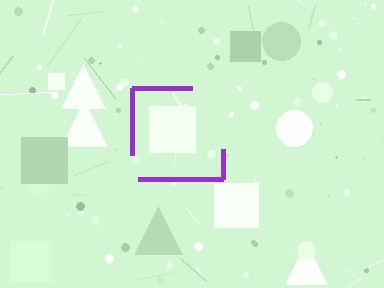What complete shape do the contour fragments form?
The contour fragments form a square.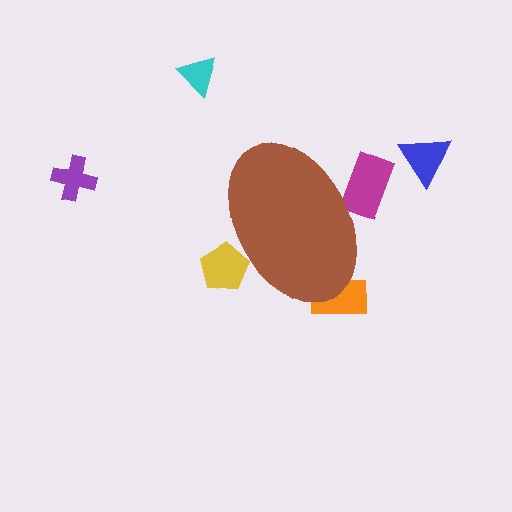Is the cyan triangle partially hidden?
No, the cyan triangle is fully visible.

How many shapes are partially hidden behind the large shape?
3 shapes are partially hidden.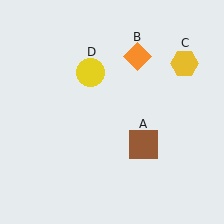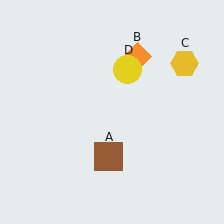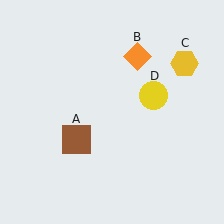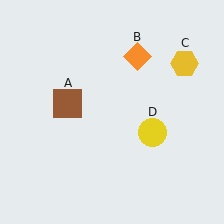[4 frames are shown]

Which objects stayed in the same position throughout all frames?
Orange diamond (object B) and yellow hexagon (object C) remained stationary.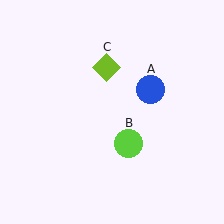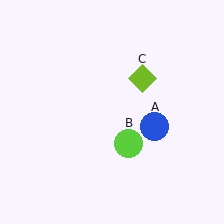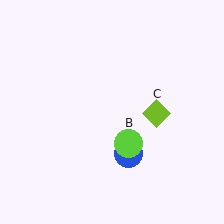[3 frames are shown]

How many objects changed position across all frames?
2 objects changed position: blue circle (object A), lime diamond (object C).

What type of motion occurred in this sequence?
The blue circle (object A), lime diamond (object C) rotated clockwise around the center of the scene.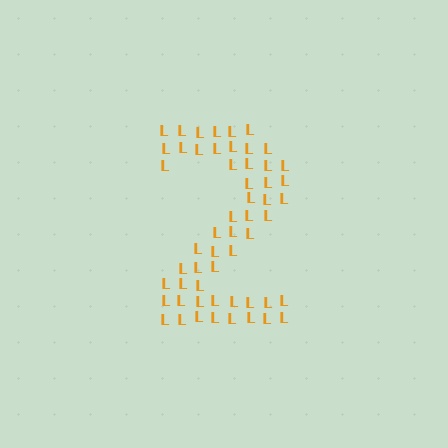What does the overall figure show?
The overall figure shows the digit 2.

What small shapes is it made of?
It is made of small letter L's.